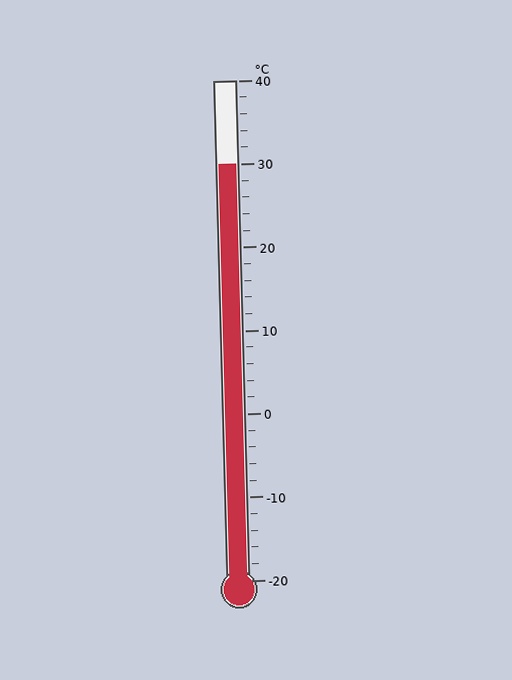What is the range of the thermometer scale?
The thermometer scale ranges from -20°C to 40°C.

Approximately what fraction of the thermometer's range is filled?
The thermometer is filled to approximately 85% of its range.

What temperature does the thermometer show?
The thermometer shows approximately 30°C.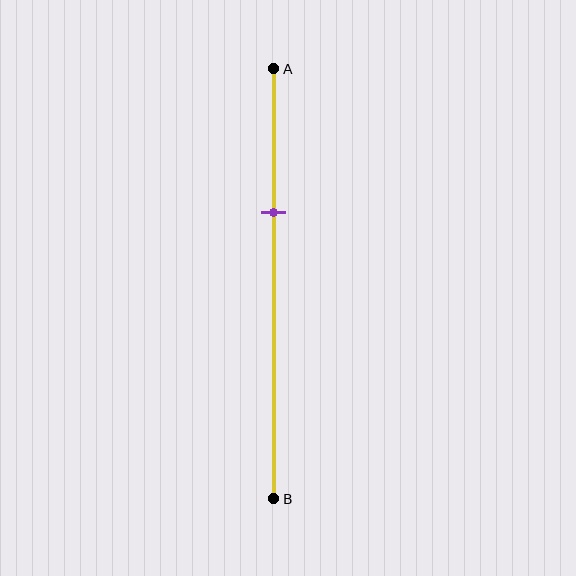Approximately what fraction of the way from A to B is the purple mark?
The purple mark is approximately 35% of the way from A to B.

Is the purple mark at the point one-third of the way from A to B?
Yes, the mark is approximately at the one-third point.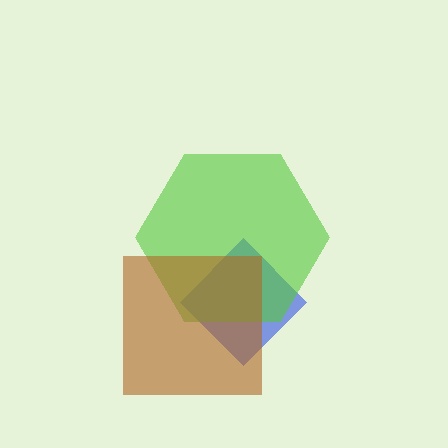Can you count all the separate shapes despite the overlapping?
Yes, there are 3 separate shapes.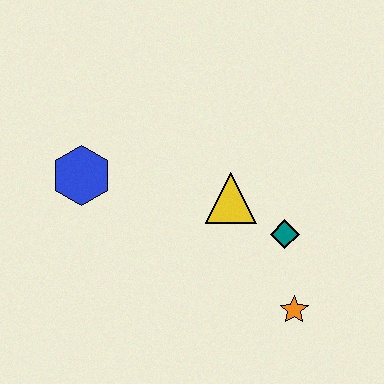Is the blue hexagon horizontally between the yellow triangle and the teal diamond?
No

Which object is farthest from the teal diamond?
The blue hexagon is farthest from the teal diamond.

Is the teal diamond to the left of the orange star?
Yes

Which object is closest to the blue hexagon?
The yellow triangle is closest to the blue hexagon.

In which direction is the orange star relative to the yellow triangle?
The orange star is below the yellow triangle.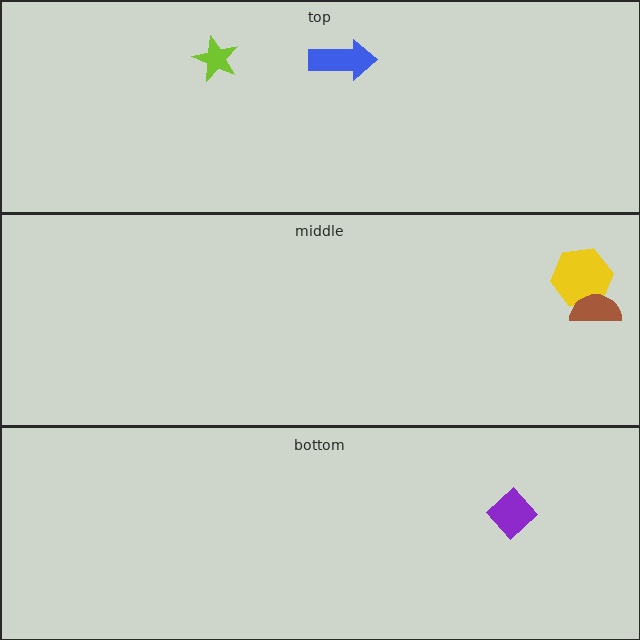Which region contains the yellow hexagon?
The middle region.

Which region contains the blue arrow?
The top region.